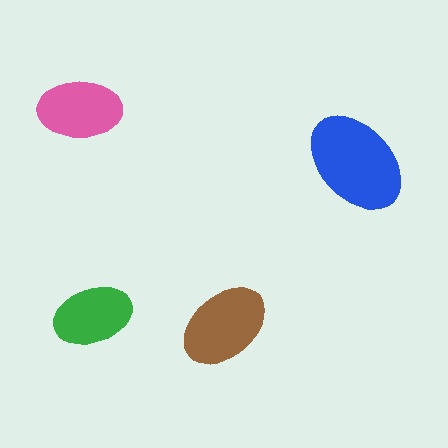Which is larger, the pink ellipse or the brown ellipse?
The brown one.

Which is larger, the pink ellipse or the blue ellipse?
The blue one.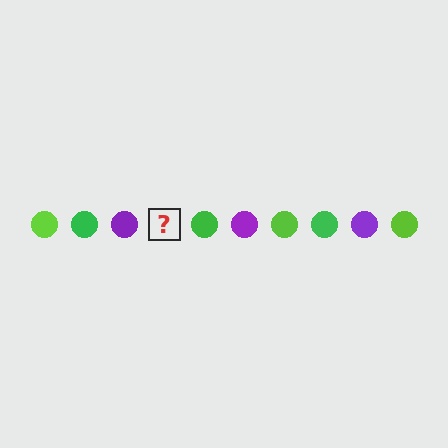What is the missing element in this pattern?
The missing element is a lime circle.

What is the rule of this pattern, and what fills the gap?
The rule is that the pattern cycles through lime, green, purple circles. The gap should be filled with a lime circle.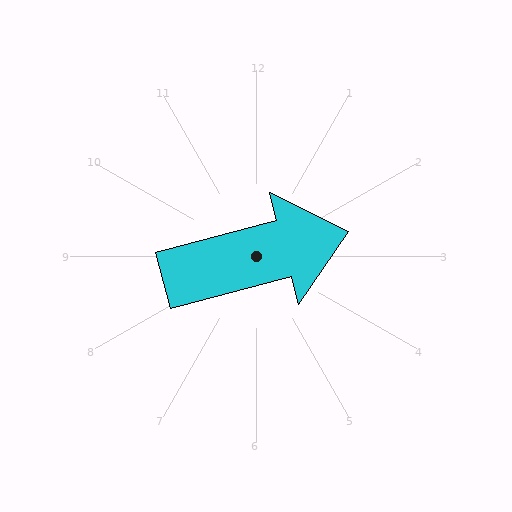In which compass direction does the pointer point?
East.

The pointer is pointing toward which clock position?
Roughly 3 o'clock.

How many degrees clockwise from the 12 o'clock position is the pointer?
Approximately 75 degrees.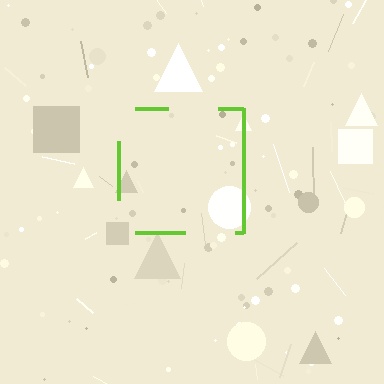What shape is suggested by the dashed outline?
The dashed outline suggests a square.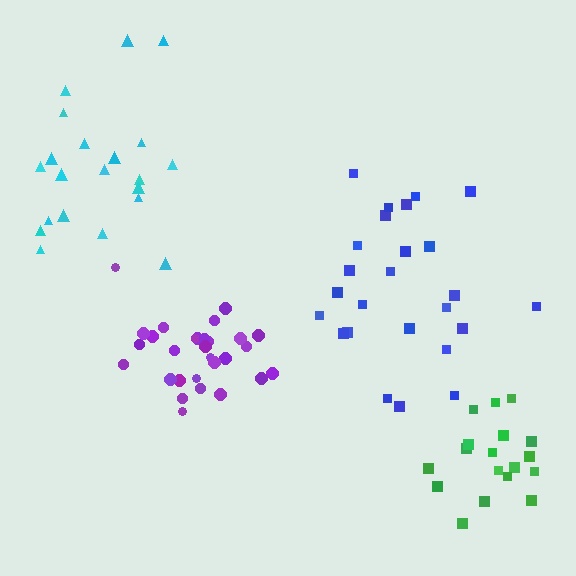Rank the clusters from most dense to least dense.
purple, green, blue, cyan.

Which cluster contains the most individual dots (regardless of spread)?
Purple (29).